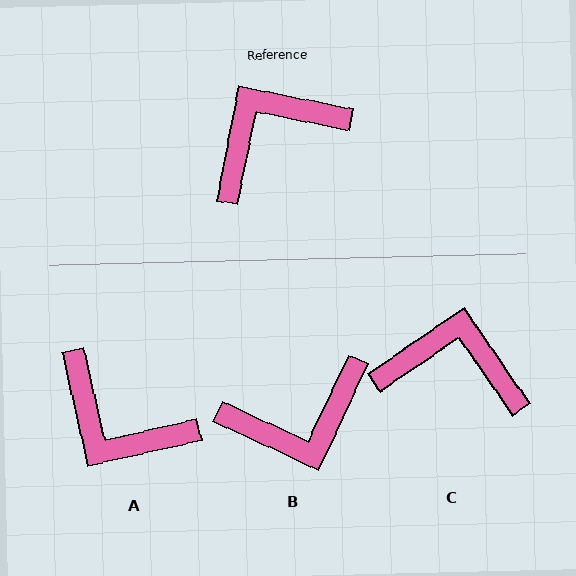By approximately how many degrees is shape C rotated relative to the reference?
Approximately 44 degrees clockwise.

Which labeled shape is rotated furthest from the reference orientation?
B, about 167 degrees away.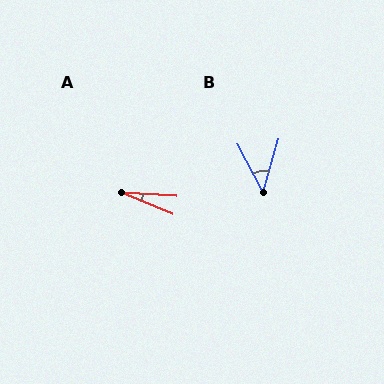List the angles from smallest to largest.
A (19°), B (44°).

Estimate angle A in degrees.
Approximately 19 degrees.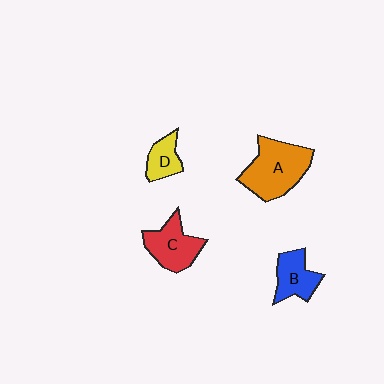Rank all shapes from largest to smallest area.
From largest to smallest: A (orange), C (red), B (blue), D (yellow).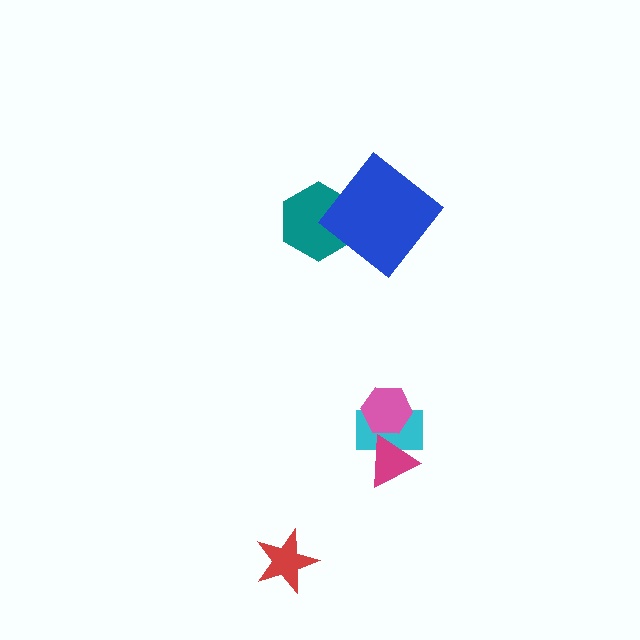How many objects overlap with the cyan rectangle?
2 objects overlap with the cyan rectangle.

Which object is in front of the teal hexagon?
The blue diamond is in front of the teal hexagon.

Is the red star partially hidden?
No, no other shape covers it.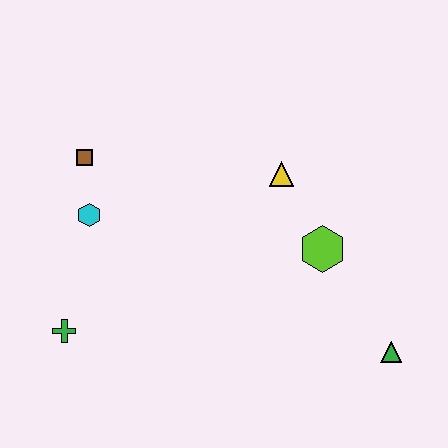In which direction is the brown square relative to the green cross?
The brown square is above the green cross.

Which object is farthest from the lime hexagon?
The green cross is farthest from the lime hexagon.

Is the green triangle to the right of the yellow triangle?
Yes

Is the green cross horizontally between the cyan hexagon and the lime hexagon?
No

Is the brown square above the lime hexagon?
Yes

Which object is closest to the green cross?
The cyan hexagon is closest to the green cross.